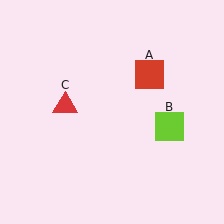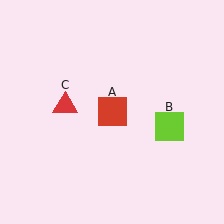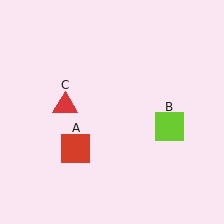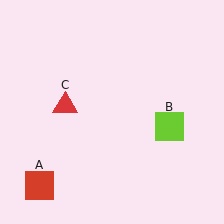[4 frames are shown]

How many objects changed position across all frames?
1 object changed position: red square (object A).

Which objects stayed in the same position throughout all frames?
Lime square (object B) and red triangle (object C) remained stationary.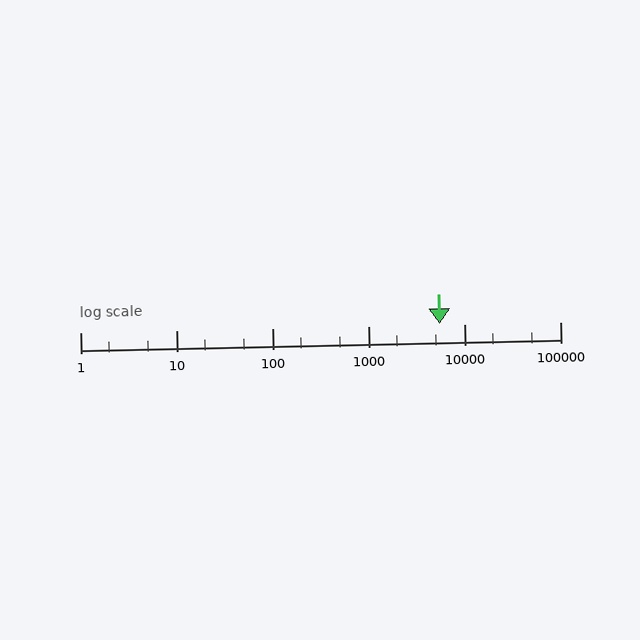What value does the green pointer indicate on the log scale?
The pointer indicates approximately 5600.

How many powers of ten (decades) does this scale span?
The scale spans 5 decades, from 1 to 100000.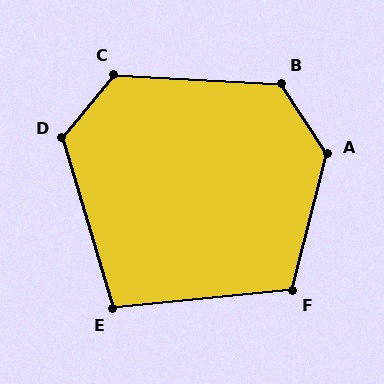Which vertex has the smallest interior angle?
E, at approximately 101 degrees.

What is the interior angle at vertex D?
Approximately 124 degrees (obtuse).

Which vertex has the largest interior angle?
A, at approximately 132 degrees.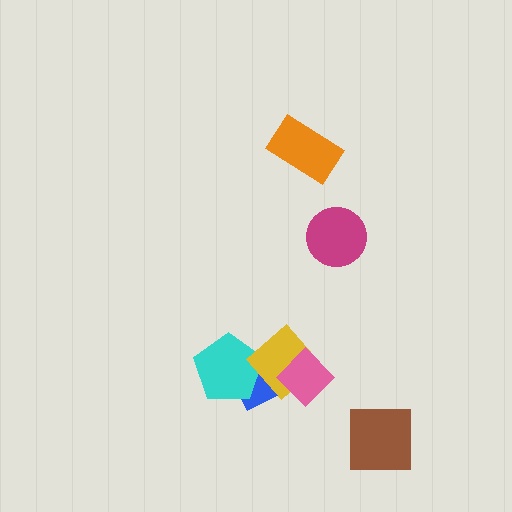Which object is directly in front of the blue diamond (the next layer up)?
The cyan pentagon is directly in front of the blue diamond.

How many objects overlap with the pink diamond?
1 object overlaps with the pink diamond.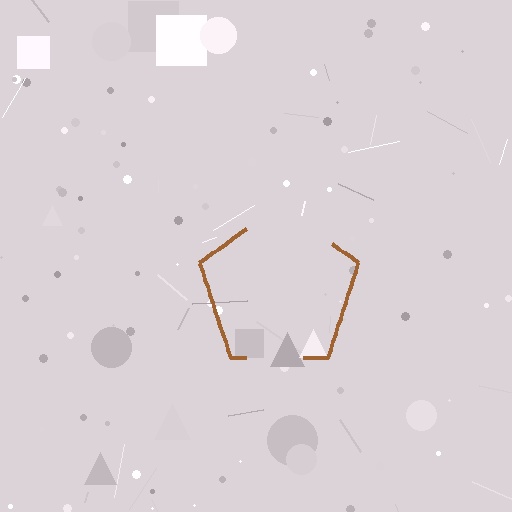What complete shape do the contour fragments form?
The contour fragments form a pentagon.